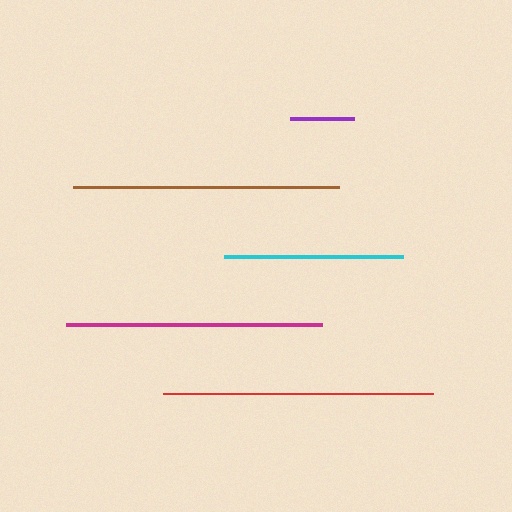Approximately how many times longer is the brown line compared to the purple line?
The brown line is approximately 4.1 times the length of the purple line.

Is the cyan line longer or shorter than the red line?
The red line is longer than the cyan line.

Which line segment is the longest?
The red line is the longest at approximately 269 pixels.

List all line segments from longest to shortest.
From longest to shortest: red, brown, magenta, cyan, purple.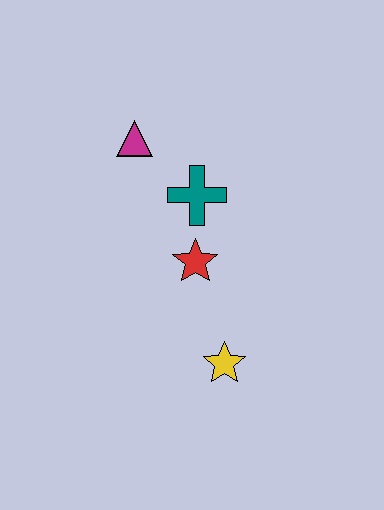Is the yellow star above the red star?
No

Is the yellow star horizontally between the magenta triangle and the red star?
No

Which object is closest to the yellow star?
The red star is closest to the yellow star.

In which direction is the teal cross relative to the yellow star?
The teal cross is above the yellow star.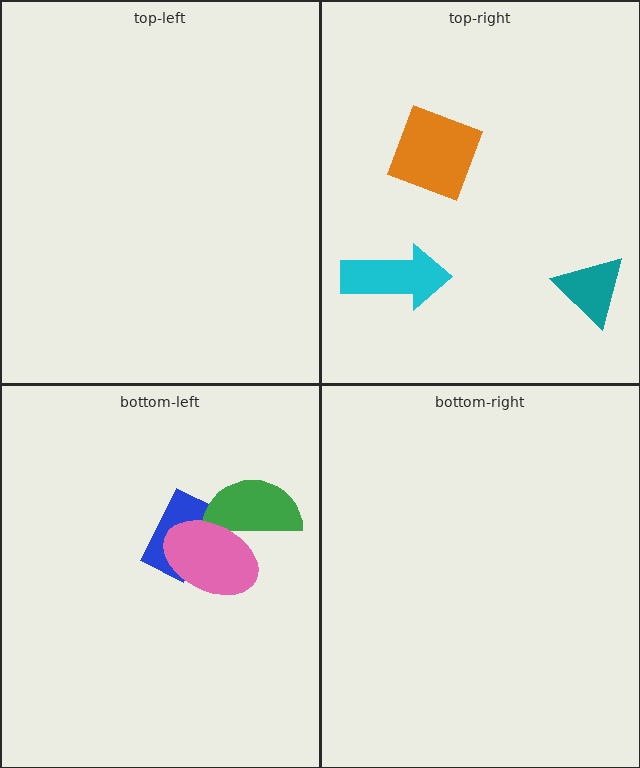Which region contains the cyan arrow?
The top-right region.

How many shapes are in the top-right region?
3.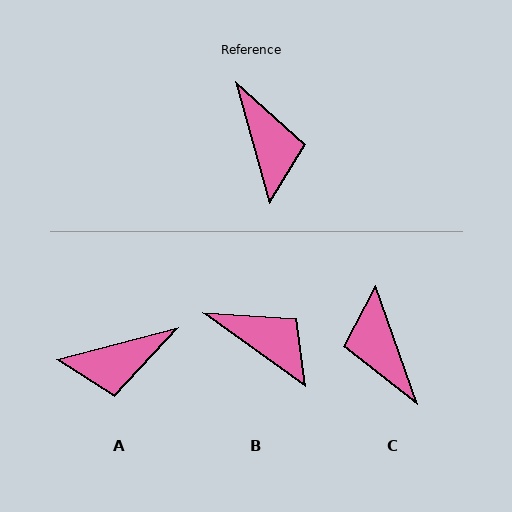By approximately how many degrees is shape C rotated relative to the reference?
Approximately 176 degrees clockwise.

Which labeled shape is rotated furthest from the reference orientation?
C, about 176 degrees away.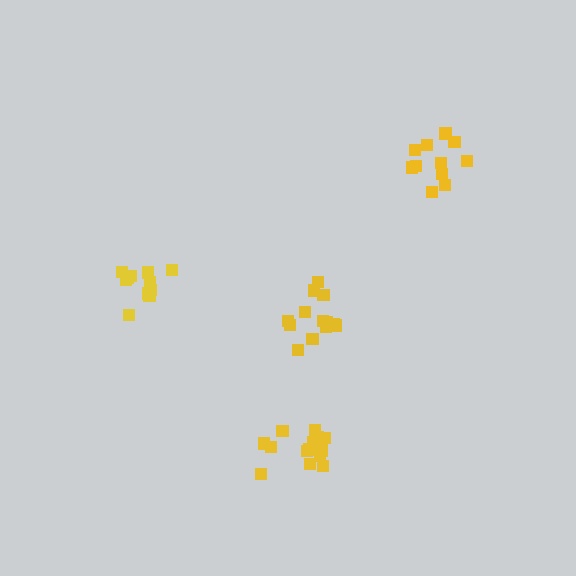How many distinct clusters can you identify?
There are 4 distinct clusters.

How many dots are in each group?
Group 1: 15 dots, Group 2: 11 dots, Group 3: 11 dots, Group 4: 15 dots (52 total).